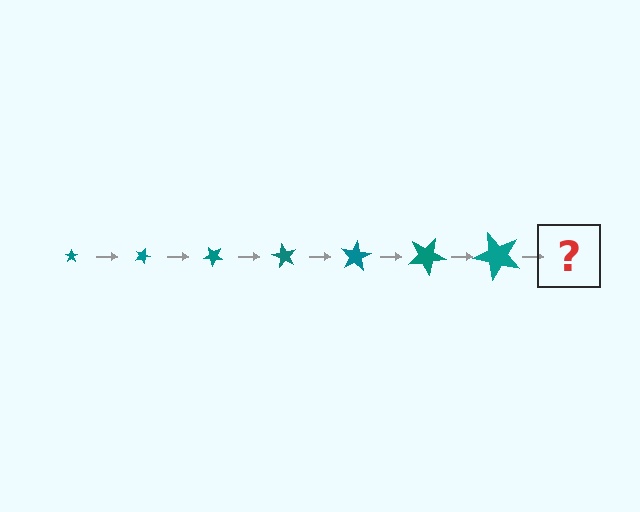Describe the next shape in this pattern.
It should be a star, larger than the previous one and rotated 140 degrees from the start.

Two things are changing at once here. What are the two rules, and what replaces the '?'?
The two rules are that the star grows larger each step and it rotates 20 degrees each step. The '?' should be a star, larger than the previous one and rotated 140 degrees from the start.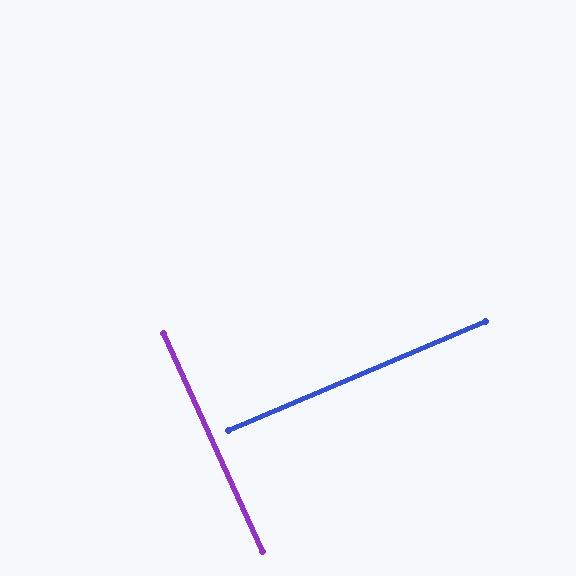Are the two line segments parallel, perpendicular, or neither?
Perpendicular — they meet at approximately 89°.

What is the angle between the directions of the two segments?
Approximately 89 degrees.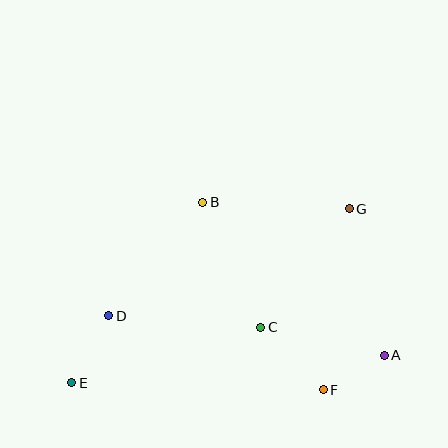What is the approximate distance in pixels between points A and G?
The distance between A and G is approximately 151 pixels.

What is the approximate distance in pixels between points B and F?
The distance between B and F is approximately 223 pixels.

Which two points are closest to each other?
Points A and F are closest to each other.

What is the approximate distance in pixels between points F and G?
The distance between F and G is approximately 183 pixels.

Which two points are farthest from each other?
Points E and G are farthest from each other.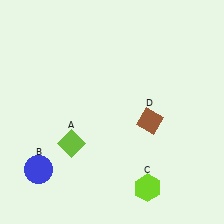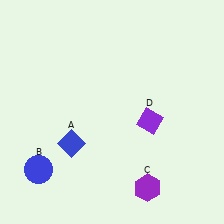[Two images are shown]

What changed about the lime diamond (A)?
In Image 1, A is lime. In Image 2, it changed to blue.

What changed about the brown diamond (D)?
In Image 1, D is brown. In Image 2, it changed to purple.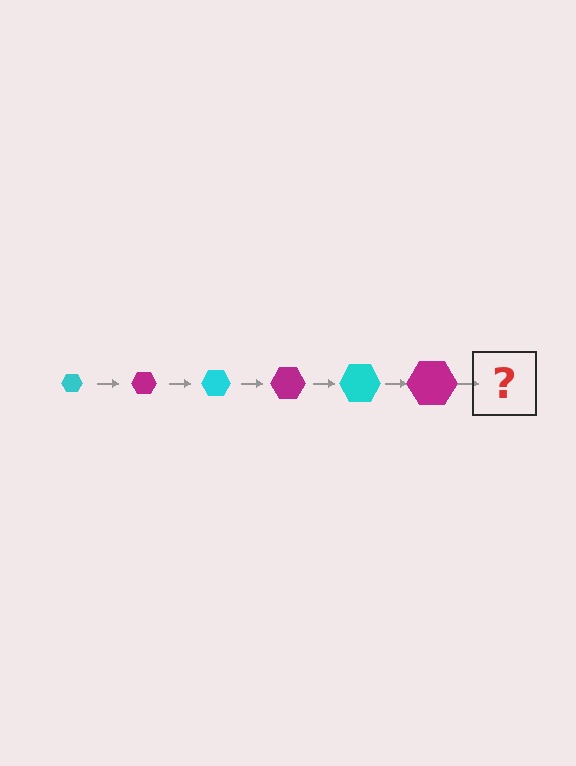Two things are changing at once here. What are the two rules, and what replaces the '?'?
The two rules are that the hexagon grows larger each step and the color cycles through cyan and magenta. The '?' should be a cyan hexagon, larger than the previous one.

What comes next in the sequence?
The next element should be a cyan hexagon, larger than the previous one.